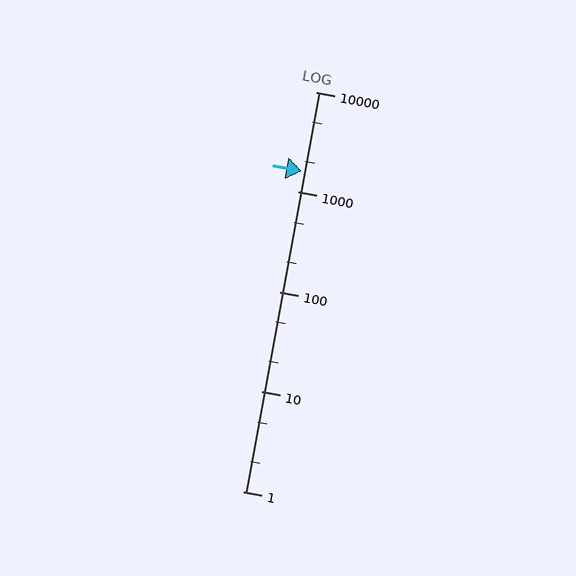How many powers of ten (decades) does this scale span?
The scale spans 4 decades, from 1 to 10000.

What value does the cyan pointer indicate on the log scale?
The pointer indicates approximately 1600.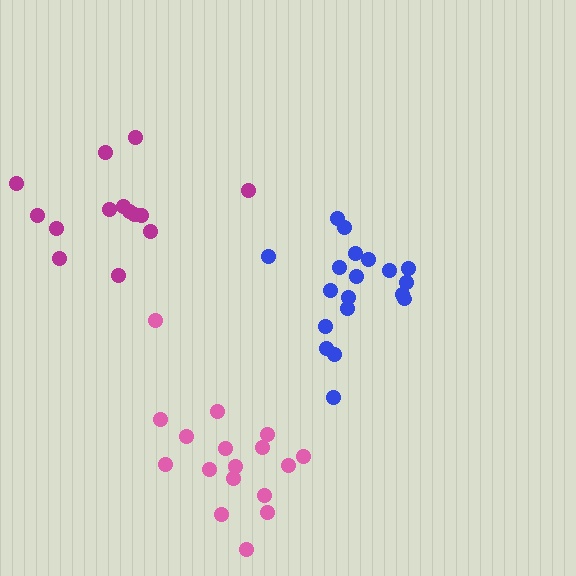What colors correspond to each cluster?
The clusters are colored: blue, pink, magenta.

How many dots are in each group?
Group 1: 19 dots, Group 2: 17 dots, Group 3: 14 dots (50 total).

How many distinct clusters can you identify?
There are 3 distinct clusters.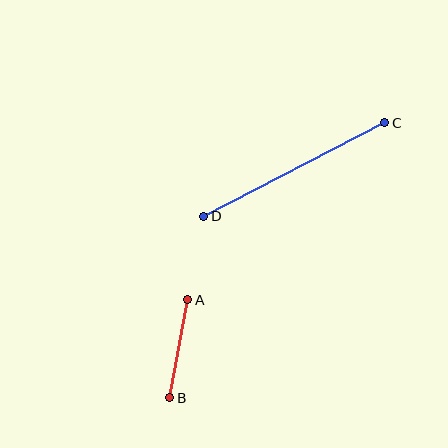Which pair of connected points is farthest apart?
Points C and D are farthest apart.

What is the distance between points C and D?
The distance is approximately 203 pixels.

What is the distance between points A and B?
The distance is approximately 100 pixels.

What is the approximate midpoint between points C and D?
The midpoint is at approximately (294, 170) pixels.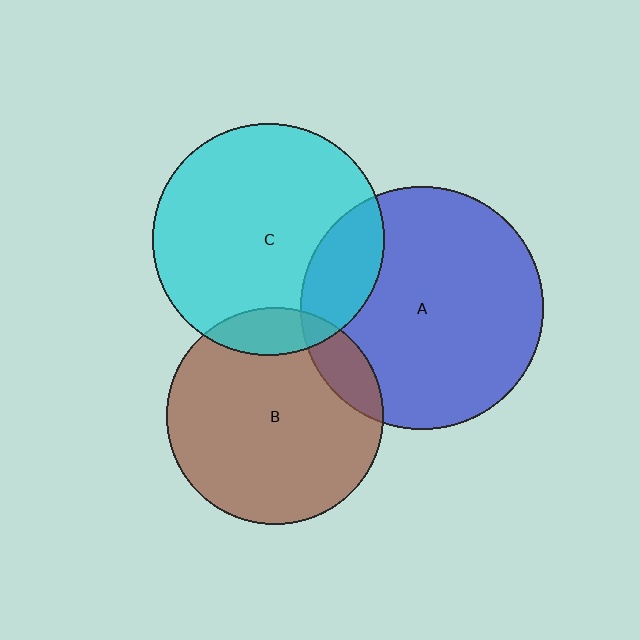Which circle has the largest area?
Circle A (blue).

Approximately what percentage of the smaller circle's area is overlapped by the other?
Approximately 10%.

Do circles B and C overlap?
Yes.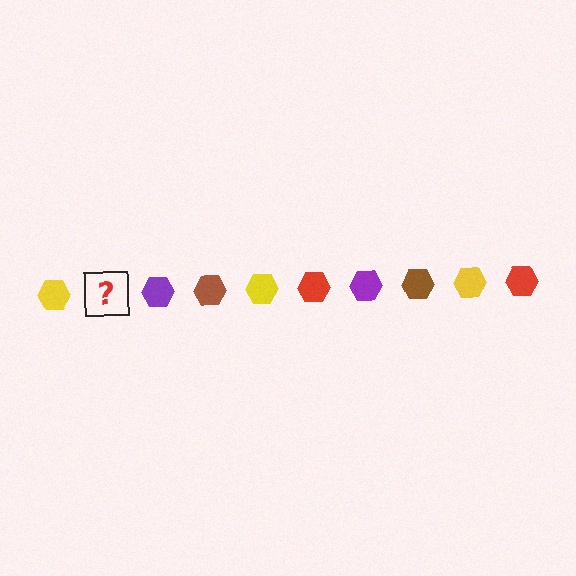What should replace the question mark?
The question mark should be replaced with a red hexagon.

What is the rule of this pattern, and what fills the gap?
The rule is that the pattern cycles through yellow, red, purple, brown hexagons. The gap should be filled with a red hexagon.